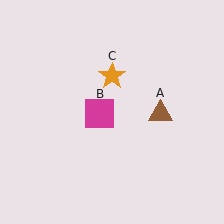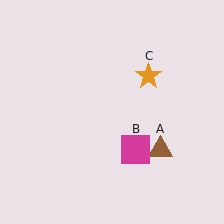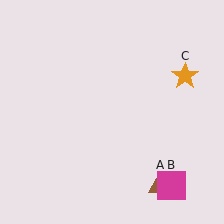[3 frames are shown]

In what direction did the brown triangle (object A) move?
The brown triangle (object A) moved down.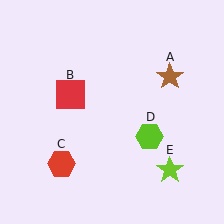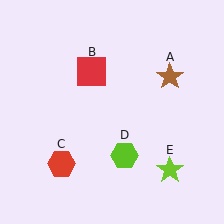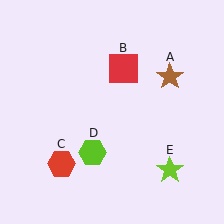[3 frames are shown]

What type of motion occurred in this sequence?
The red square (object B), lime hexagon (object D) rotated clockwise around the center of the scene.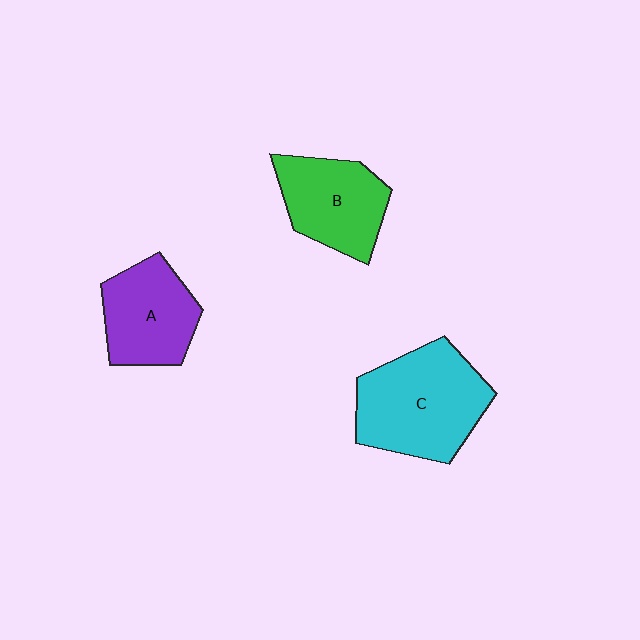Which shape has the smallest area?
Shape A (purple).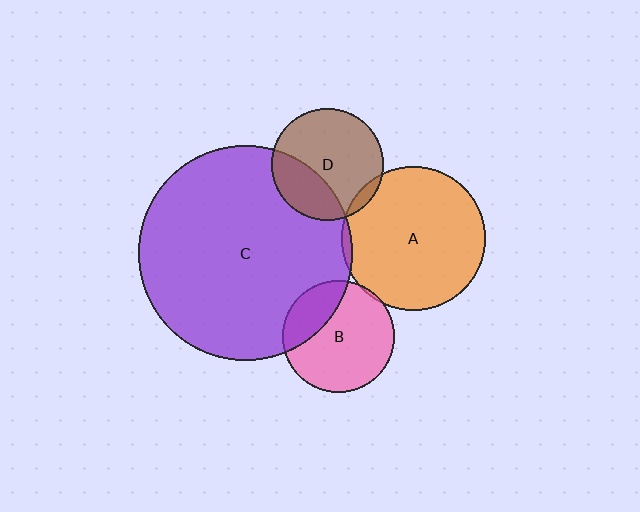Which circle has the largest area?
Circle C (purple).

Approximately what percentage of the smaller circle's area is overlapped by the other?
Approximately 5%.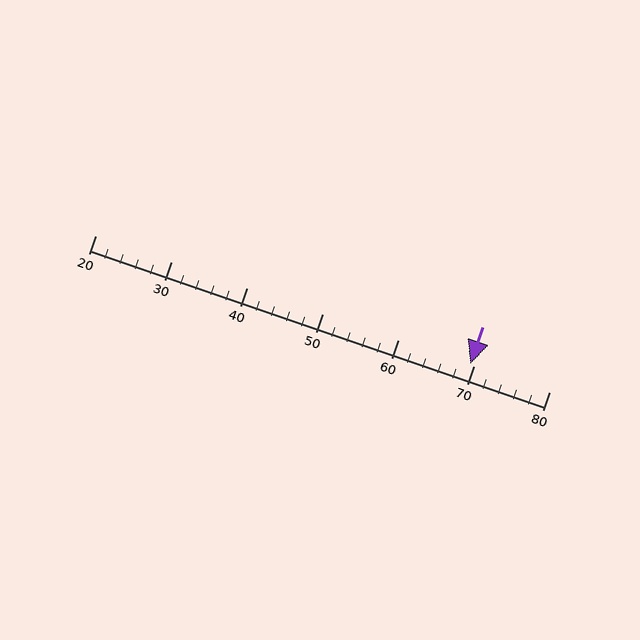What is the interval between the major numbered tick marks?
The major tick marks are spaced 10 units apart.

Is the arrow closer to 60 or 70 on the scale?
The arrow is closer to 70.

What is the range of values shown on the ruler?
The ruler shows values from 20 to 80.